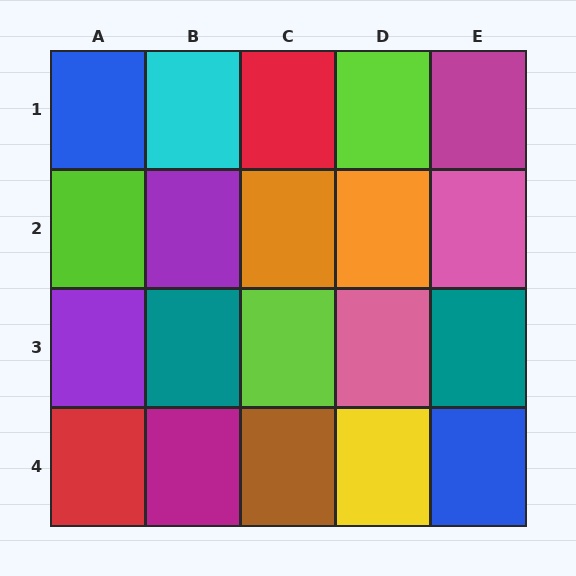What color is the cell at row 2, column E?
Pink.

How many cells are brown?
1 cell is brown.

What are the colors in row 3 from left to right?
Purple, teal, lime, pink, teal.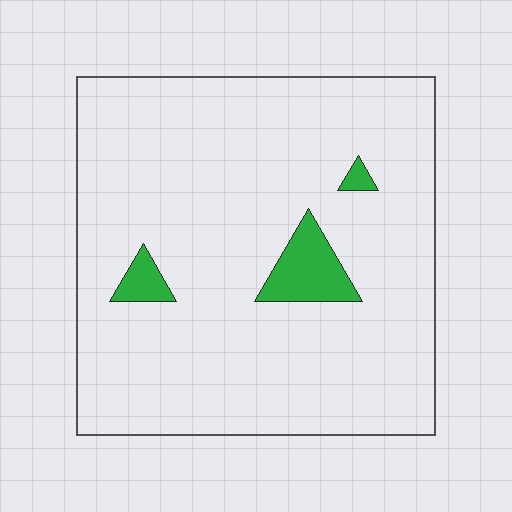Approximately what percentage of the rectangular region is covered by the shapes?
Approximately 5%.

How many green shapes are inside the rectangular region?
3.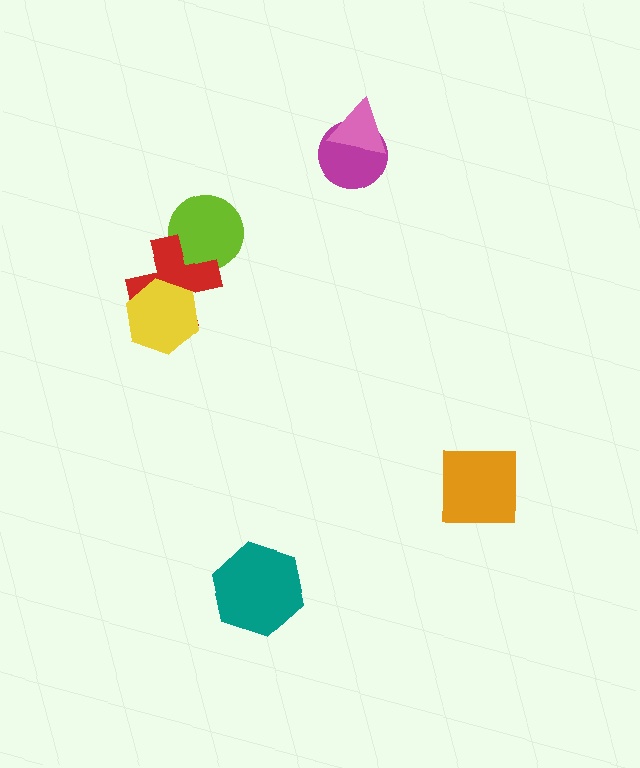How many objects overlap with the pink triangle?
1 object overlaps with the pink triangle.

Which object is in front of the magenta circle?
The pink triangle is in front of the magenta circle.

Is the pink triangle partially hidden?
No, no other shape covers it.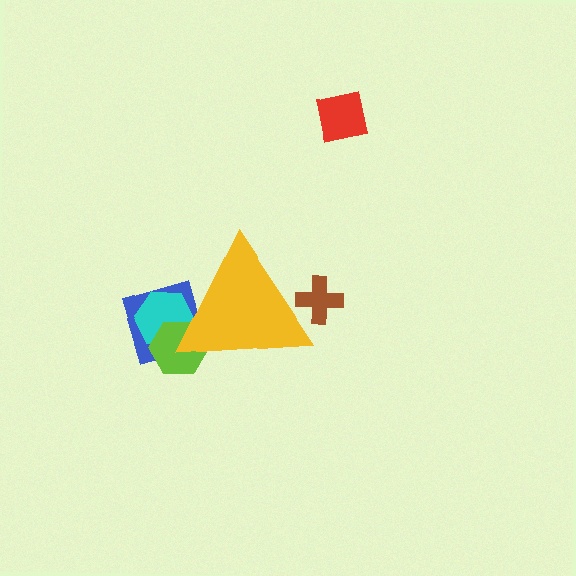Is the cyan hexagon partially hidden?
Yes, the cyan hexagon is partially hidden behind the yellow triangle.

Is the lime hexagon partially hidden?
Yes, the lime hexagon is partially hidden behind the yellow triangle.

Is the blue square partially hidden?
Yes, the blue square is partially hidden behind the yellow triangle.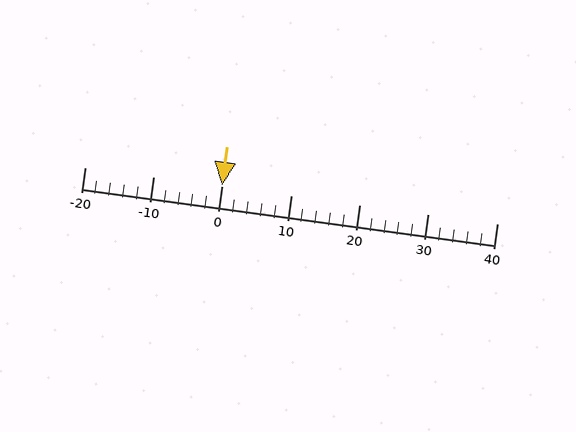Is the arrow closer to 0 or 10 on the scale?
The arrow is closer to 0.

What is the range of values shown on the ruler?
The ruler shows values from -20 to 40.